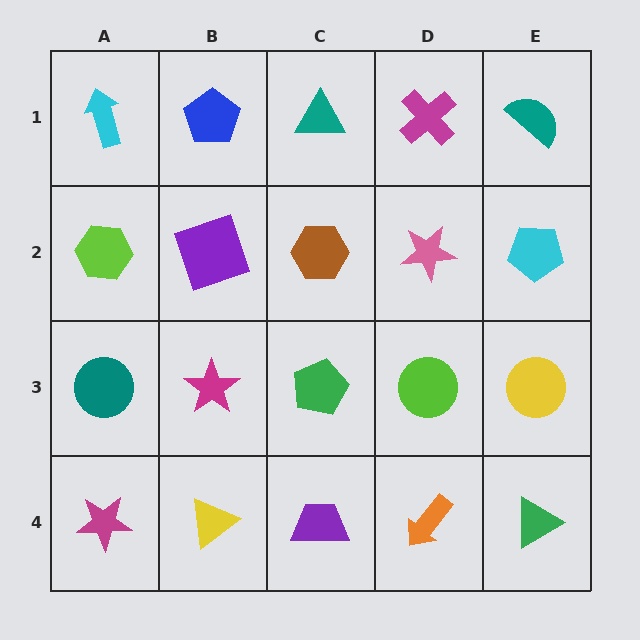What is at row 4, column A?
A magenta star.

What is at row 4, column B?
A yellow triangle.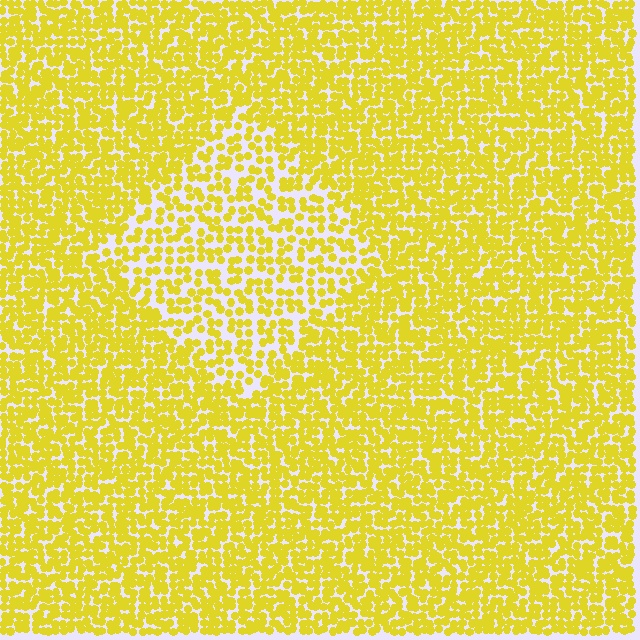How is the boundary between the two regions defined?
The boundary is defined by a change in element density (approximately 1.8x ratio). All elements are the same color, size, and shape.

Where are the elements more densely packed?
The elements are more densely packed outside the diamond boundary.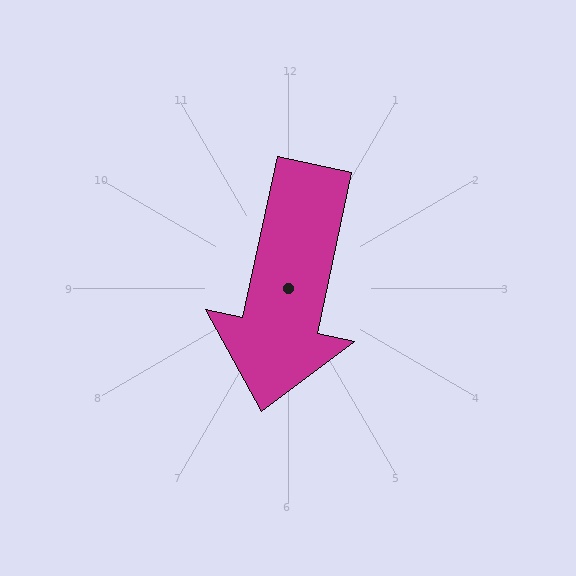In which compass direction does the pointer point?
South.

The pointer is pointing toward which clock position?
Roughly 6 o'clock.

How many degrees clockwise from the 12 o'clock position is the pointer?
Approximately 192 degrees.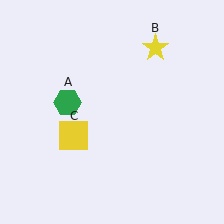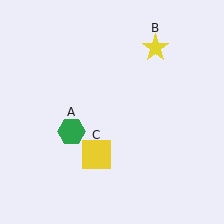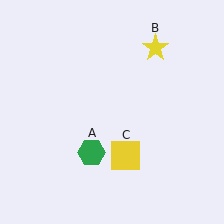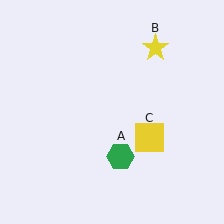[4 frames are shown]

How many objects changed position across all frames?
2 objects changed position: green hexagon (object A), yellow square (object C).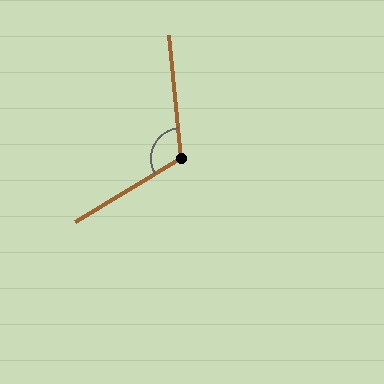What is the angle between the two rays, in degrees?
Approximately 116 degrees.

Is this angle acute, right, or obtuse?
It is obtuse.